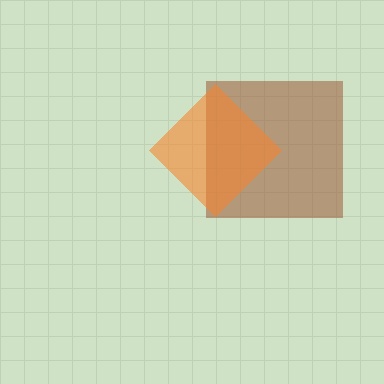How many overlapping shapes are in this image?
There are 2 overlapping shapes in the image.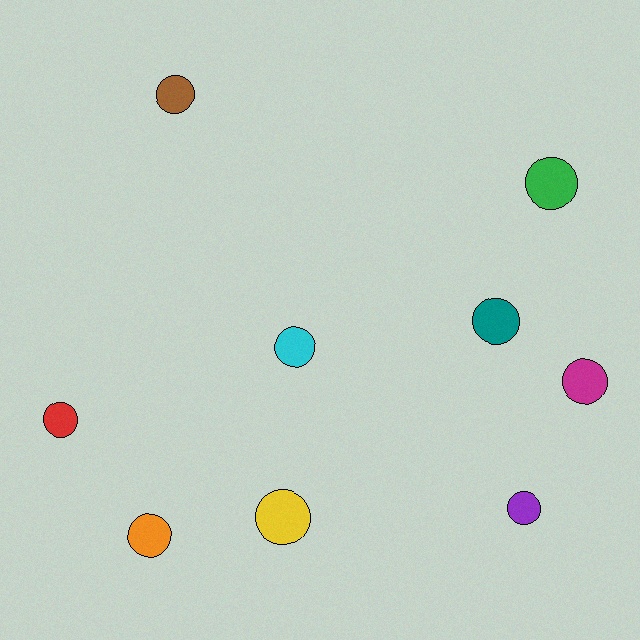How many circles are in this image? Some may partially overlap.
There are 9 circles.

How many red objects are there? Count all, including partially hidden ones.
There is 1 red object.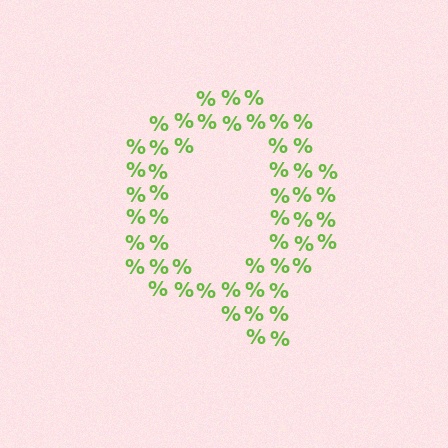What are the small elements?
The small elements are percent signs.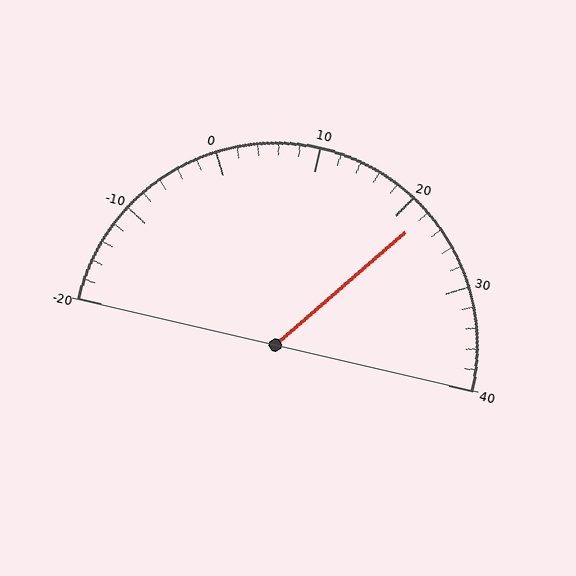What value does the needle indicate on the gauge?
The needle indicates approximately 22.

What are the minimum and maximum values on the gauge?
The gauge ranges from -20 to 40.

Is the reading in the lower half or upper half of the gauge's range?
The reading is in the upper half of the range (-20 to 40).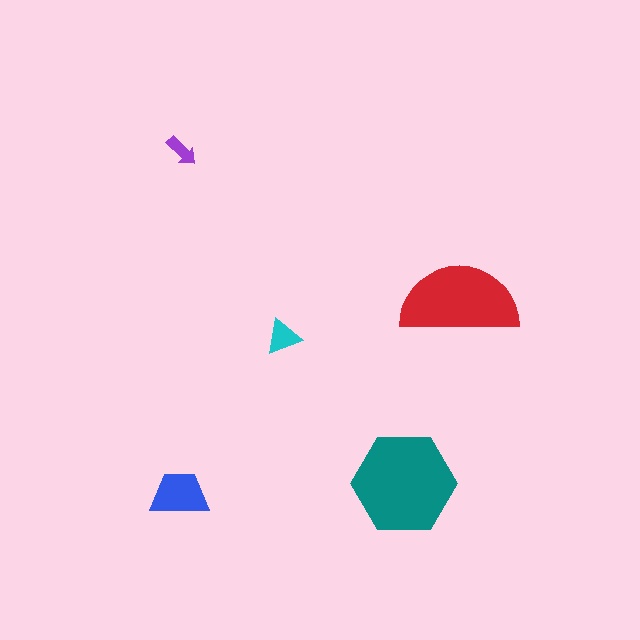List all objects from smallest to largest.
The purple arrow, the cyan triangle, the blue trapezoid, the red semicircle, the teal hexagon.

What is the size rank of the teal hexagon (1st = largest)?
1st.